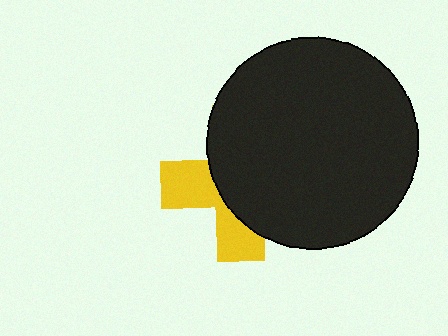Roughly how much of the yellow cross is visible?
A small part of it is visible (roughly 36%).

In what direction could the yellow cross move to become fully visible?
The yellow cross could move left. That would shift it out from behind the black circle entirely.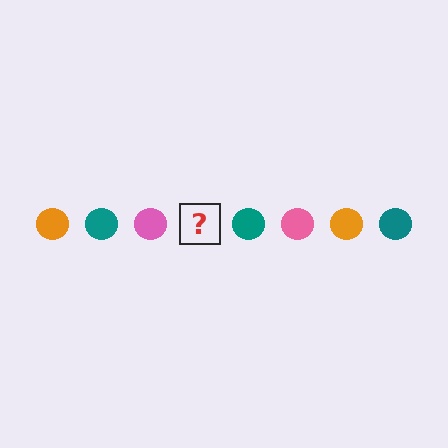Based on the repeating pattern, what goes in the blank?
The blank should be an orange circle.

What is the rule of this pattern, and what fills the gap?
The rule is that the pattern cycles through orange, teal, pink circles. The gap should be filled with an orange circle.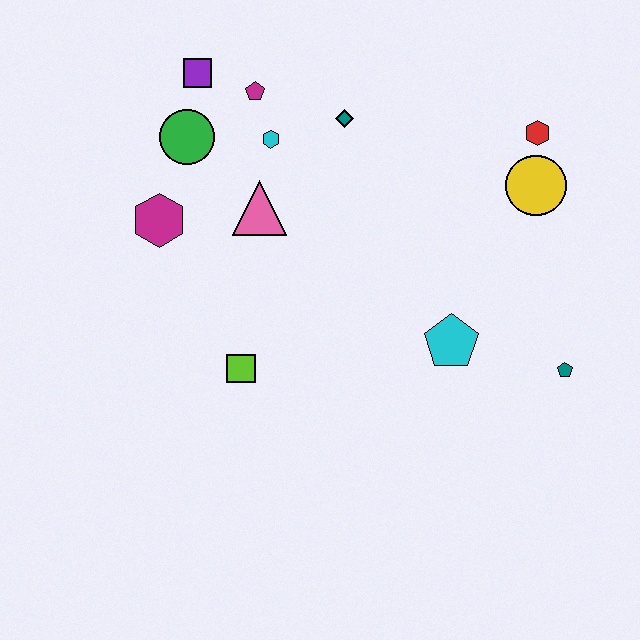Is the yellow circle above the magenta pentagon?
No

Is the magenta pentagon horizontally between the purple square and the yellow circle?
Yes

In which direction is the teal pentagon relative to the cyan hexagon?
The teal pentagon is to the right of the cyan hexagon.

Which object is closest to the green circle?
The purple square is closest to the green circle.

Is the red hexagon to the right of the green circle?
Yes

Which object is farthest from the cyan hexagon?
The teal pentagon is farthest from the cyan hexagon.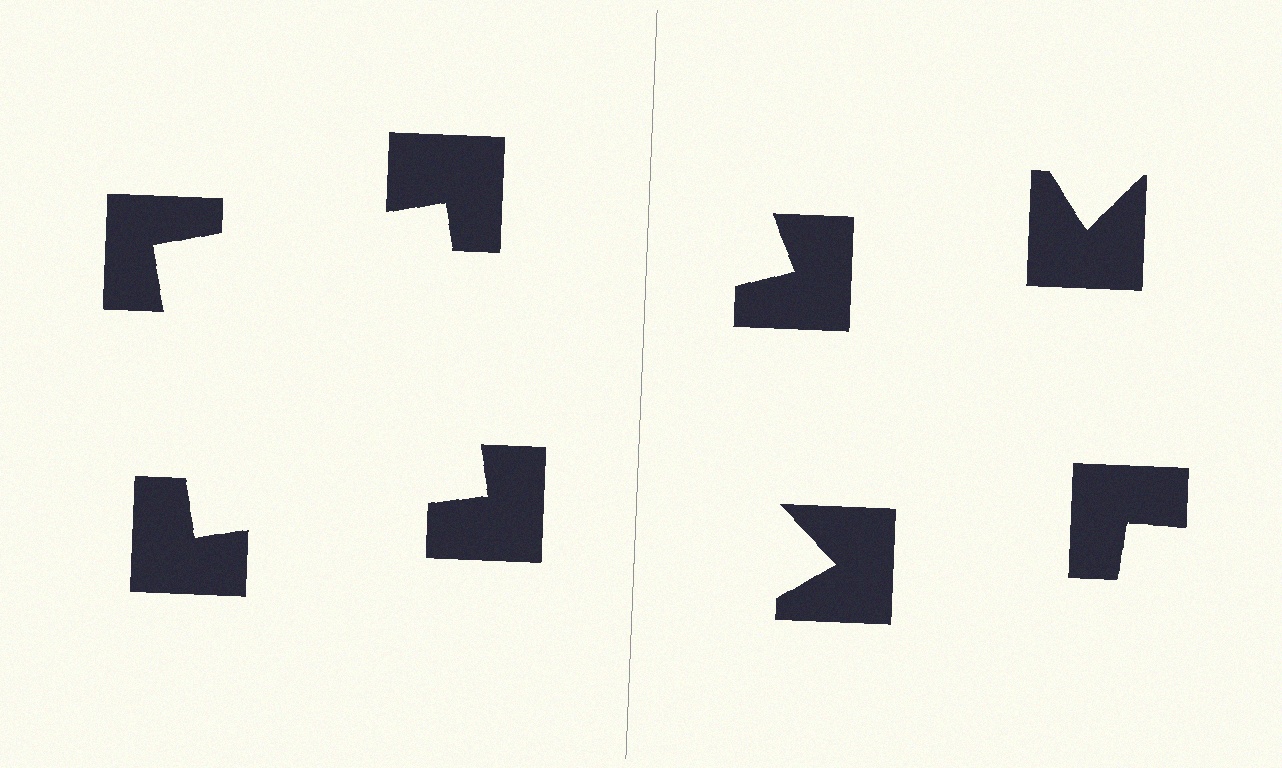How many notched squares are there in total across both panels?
8 — 4 on each side.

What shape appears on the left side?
An illusory square.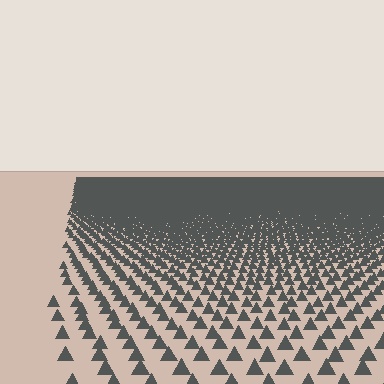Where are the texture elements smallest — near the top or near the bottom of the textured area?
Near the top.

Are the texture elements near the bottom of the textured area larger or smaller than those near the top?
Larger. Near the bottom, elements are closer to the viewer and appear at a bigger on-screen size.